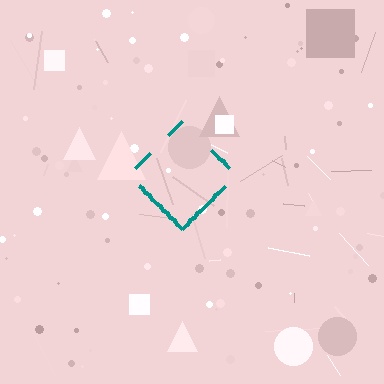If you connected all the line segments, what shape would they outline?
They would outline a diamond.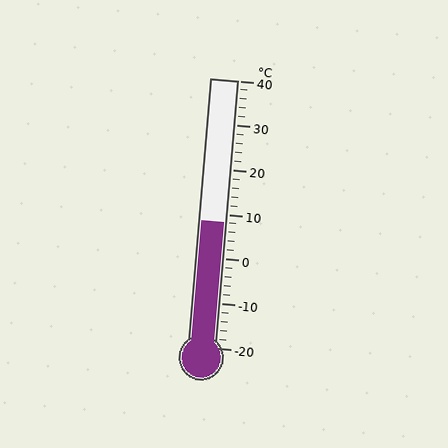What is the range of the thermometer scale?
The thermometer scale ranges from -20°C to 40°C.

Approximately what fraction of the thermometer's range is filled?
The thermometer is filled to approximately 45% of its range.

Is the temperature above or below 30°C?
The temperature is below 30°C.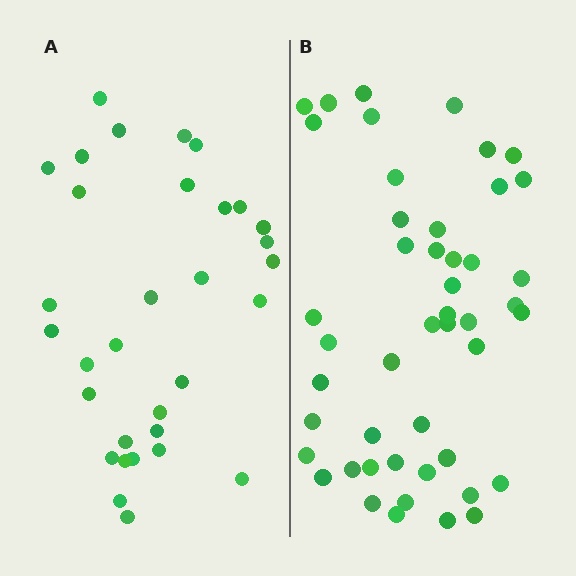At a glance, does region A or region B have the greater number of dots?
Region B (the right region) has more dots.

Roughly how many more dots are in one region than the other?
Region B has approximately 15 more dots than region A.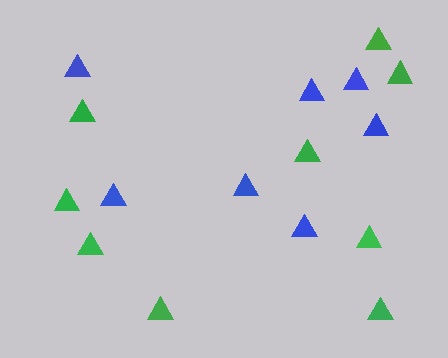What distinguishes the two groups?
There are 2 groups: one group of green triangles (9) and one group of blue triangles (7).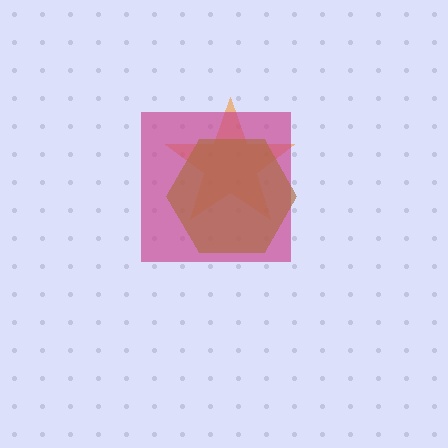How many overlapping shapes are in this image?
There are 3 overlapping shapes in the image.